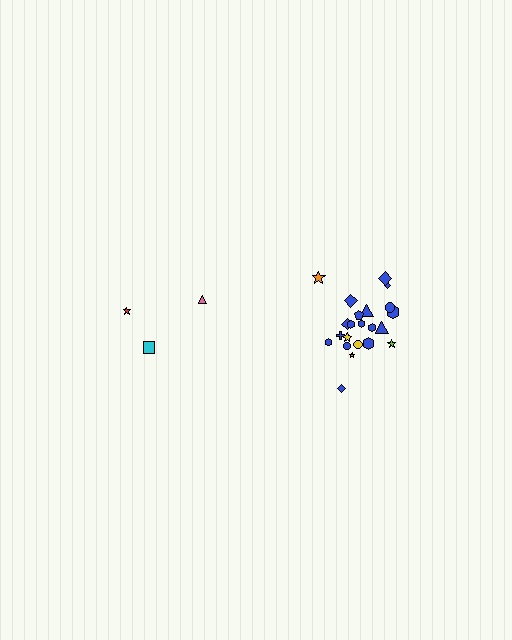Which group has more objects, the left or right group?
The right group.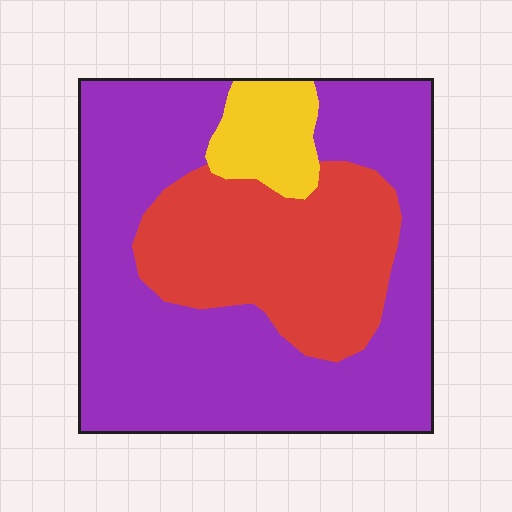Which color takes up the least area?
Yellow, at roughly 10%.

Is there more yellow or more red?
Red.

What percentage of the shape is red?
Red covers 29% of the shape.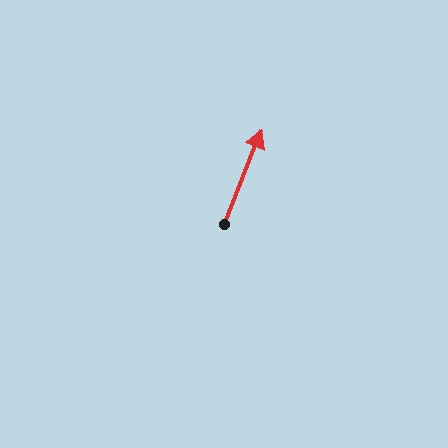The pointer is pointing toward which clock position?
Roughly 1 o'clock.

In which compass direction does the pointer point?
North.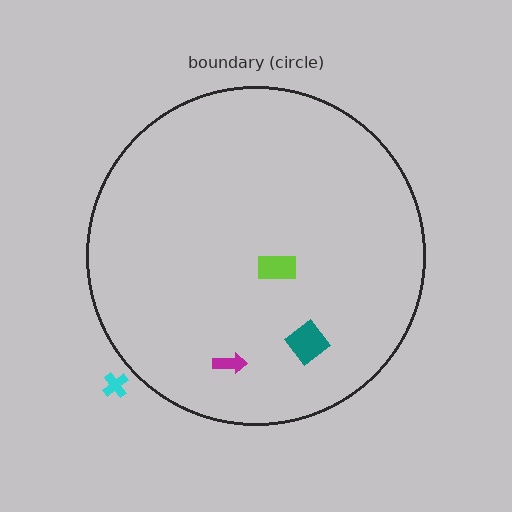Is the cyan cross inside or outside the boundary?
Outside.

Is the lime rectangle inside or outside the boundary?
Inside.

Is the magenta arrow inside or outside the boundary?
Inside.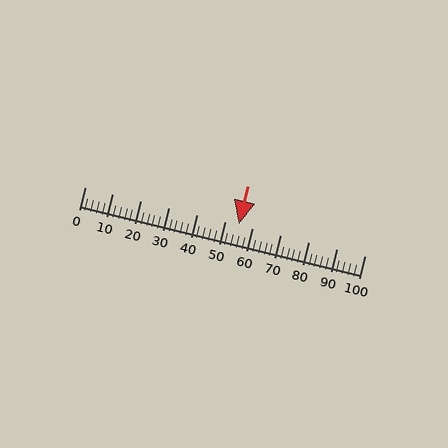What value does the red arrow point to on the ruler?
The red arrow points to approximately 55.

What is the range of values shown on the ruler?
The ruler shows values from 0 to 100.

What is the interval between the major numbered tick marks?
The major tick marks are spaced 10 units apart.